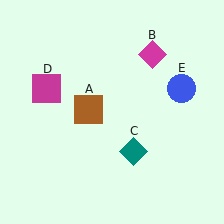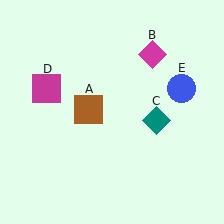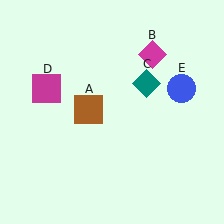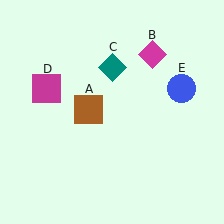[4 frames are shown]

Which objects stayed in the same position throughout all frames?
Brown square (object A) and magenta diamond (object B) and magenta square (object D) and blue circle (object E) remained stationary.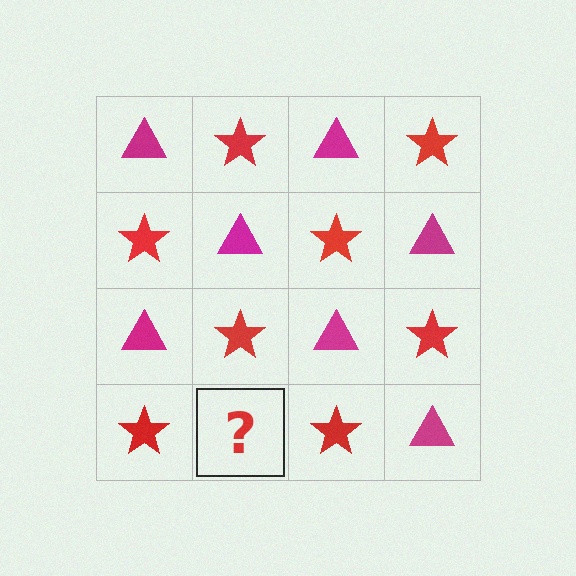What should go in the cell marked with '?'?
The missing cell should contain a magenta triangle.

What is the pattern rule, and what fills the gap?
The rule is that it alternates magenta triangle and red star in a checkerboard pattern. The gap should be filled with a magenta triangle.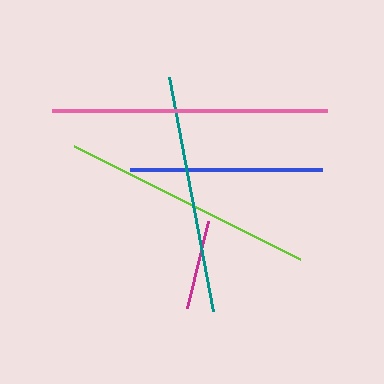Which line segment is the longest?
The pink line is the longest at approximately 275 pixels.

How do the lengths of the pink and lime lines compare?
The pink and lime lines are approximately the same length.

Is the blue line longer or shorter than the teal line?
The teal line is longer than the blue line.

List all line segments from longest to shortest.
From longest to shortest: pink, lime, teal, blue, magenta.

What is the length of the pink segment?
The pink segment is approximately 275 pixels long.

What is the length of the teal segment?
The teal segment is approximately 237 pixels long.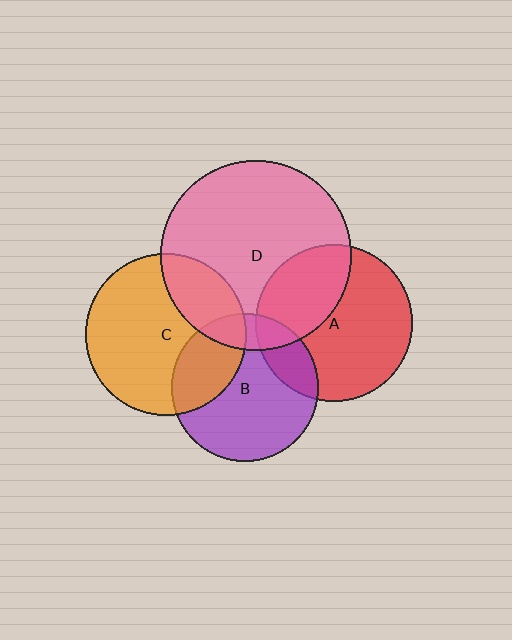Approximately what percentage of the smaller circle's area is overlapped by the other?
Approximately 35%.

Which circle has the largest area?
Circle D (pink).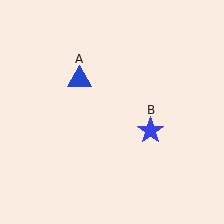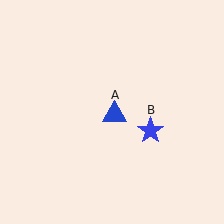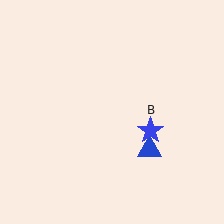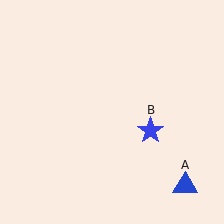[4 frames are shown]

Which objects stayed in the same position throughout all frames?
Blue star (object B) remained stationary.